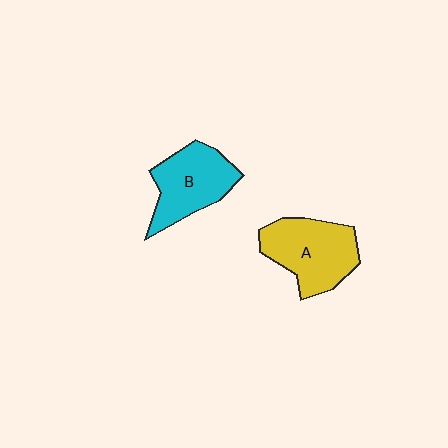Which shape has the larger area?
Shape A (yellow).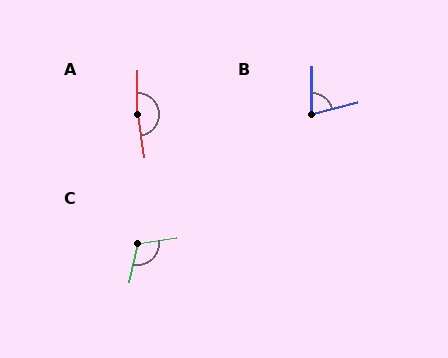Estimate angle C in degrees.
Approximately 110 degrees.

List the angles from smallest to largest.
B (76°), C (110°), A (170°).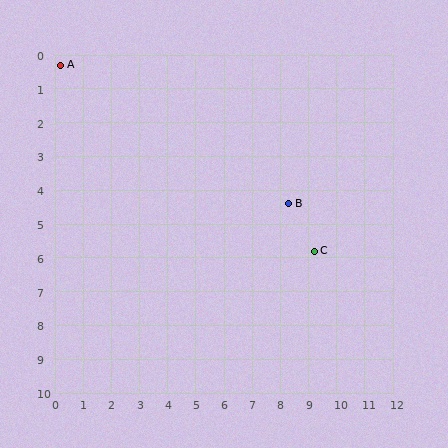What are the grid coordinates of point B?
Point B is at approximately (8.3, 4.4).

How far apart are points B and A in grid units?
Points B and A are about 9.1 grid units apart.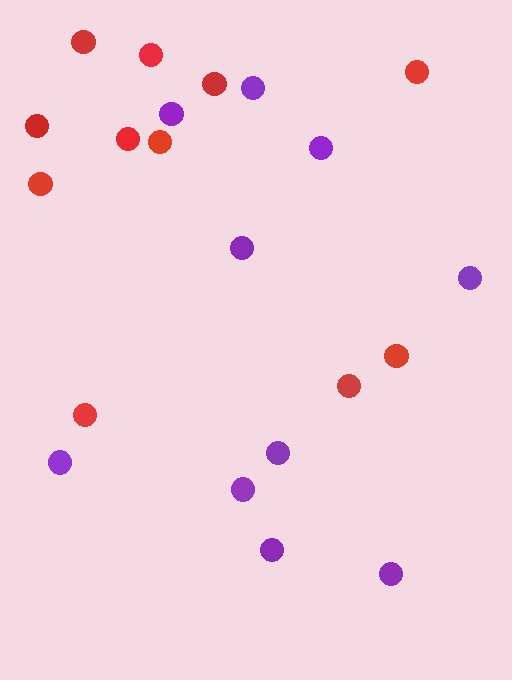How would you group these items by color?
There are 2 groups: one group of purple circles (10) and one group of red circles (11).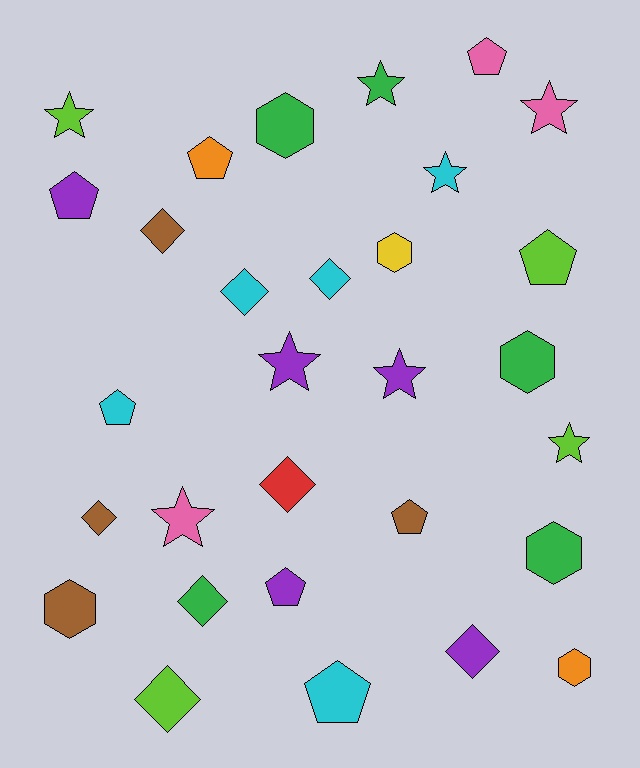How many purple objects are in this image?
There are 5 purple objects.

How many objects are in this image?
There are 30 objects.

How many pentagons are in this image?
There are 8 pentagons.